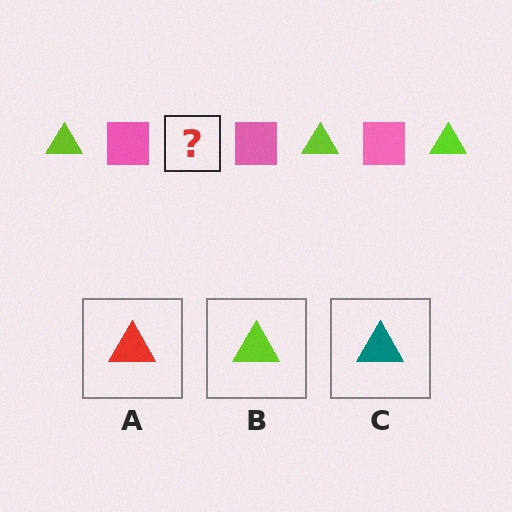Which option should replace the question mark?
Option B.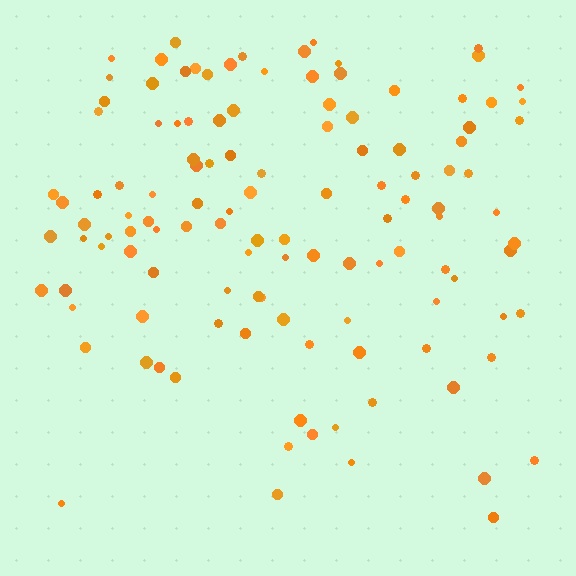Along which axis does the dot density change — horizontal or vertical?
Vertical.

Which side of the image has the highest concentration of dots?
The top.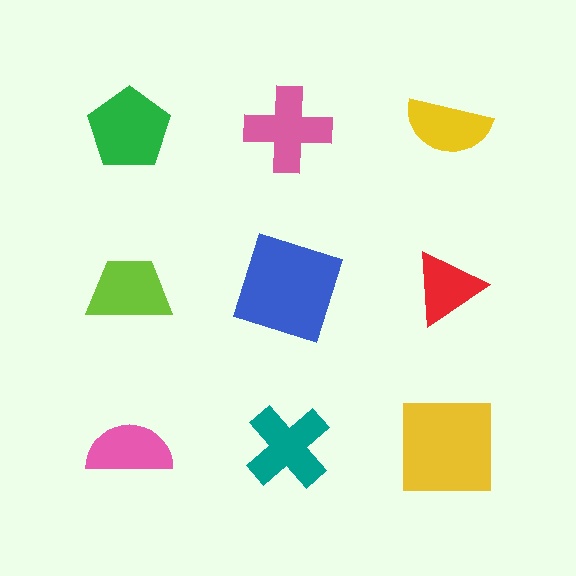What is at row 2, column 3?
A red triangle.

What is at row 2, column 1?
A lime trapezoid.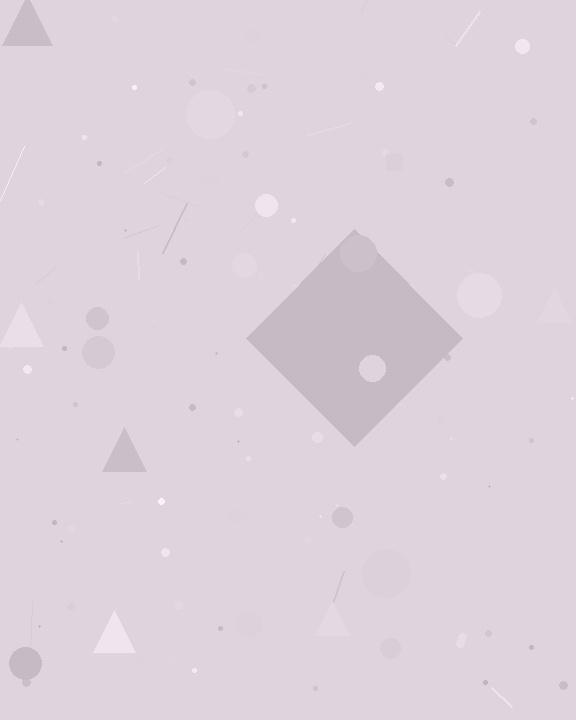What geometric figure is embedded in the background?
A diamond is embedded in the background.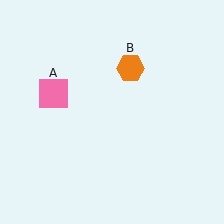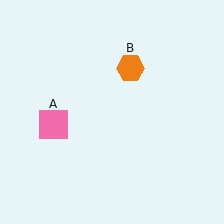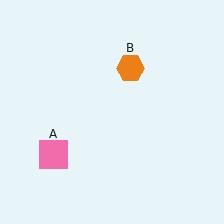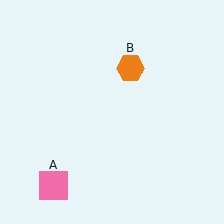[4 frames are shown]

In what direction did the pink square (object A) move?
The pink square (object A) moved down.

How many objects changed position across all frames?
1 object changed position: pink square (object A).